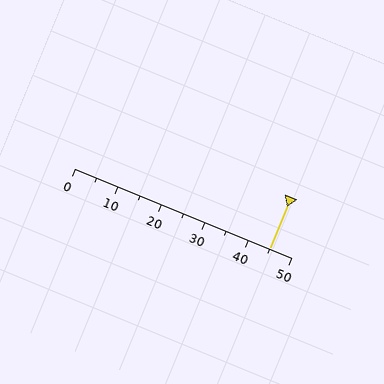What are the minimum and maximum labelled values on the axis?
The axis runs from 0 to 50.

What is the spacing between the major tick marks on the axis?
The major ticks are spaced 10 apart.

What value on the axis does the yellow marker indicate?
The marker indicates approximately 45.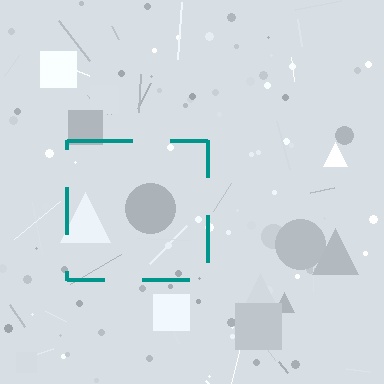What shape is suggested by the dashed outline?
The dashed outline suggests a square.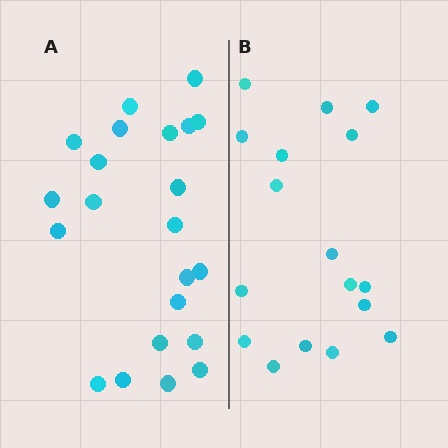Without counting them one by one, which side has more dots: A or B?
Region A (the left region) has more dots.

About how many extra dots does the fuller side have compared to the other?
Region A has about 5 more dots than region B.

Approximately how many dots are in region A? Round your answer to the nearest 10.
About 20 dots. (The exact count is 22, which rounds to 20.)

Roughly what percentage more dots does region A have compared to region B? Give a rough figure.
About 30% more.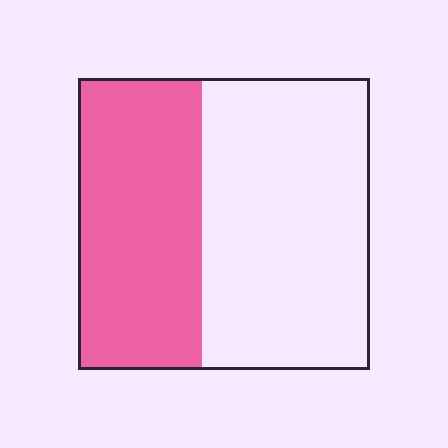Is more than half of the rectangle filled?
No.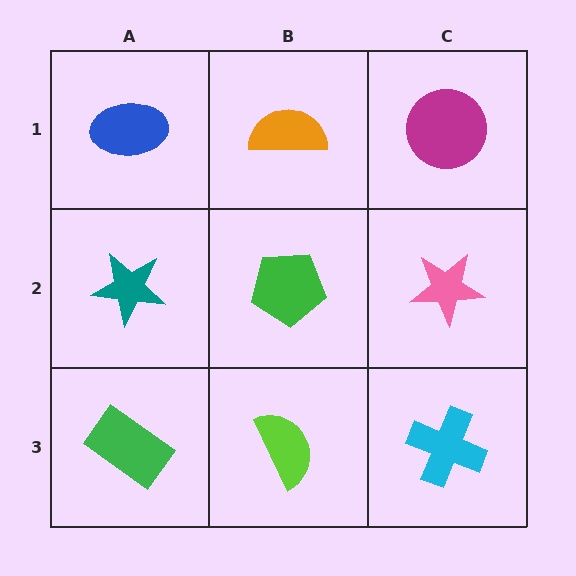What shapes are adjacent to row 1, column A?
A teal star (row 2, column A), an orange semicircle (row 1, column B).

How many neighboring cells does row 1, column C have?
2.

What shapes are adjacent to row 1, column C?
A pink star (row 2, column C), an orange semicircle (row 1, column B).